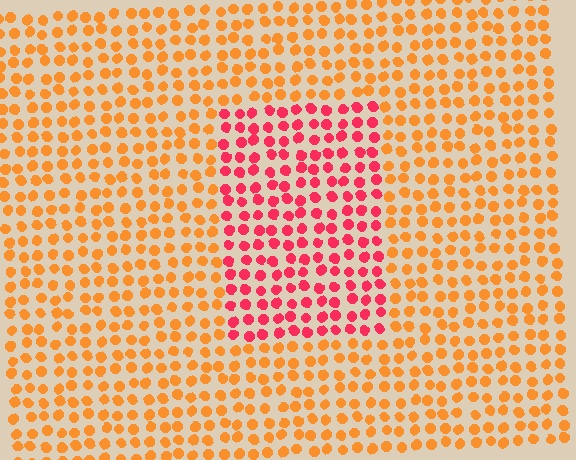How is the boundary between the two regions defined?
The boundary is defined purely by a slight shift in hue (about 43 degrees). Spacing, size, and orientation are identical on both sides.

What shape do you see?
I see a rectangle.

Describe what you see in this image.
The image is filled with small orange elements in a uniform arrangement. A rectangle-shaped region is visible where the elements are tinted to a slightly different hue, forming a subtle color boundary.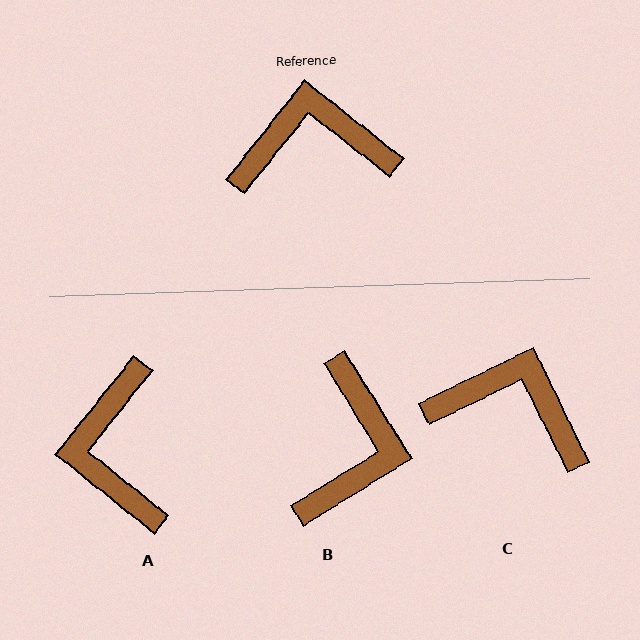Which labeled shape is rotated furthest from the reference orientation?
B, about 110 degrees away.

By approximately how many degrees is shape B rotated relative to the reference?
Approximately 110 degrees clockwise.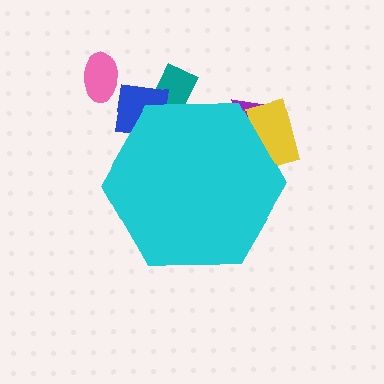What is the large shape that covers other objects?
A cyan hexagon.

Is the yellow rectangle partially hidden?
Yes, the yellow rectangle is partially hidden behind the cyan hexagon.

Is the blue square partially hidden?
Yes, the blue square is partially hidden behind the cyan hexagon.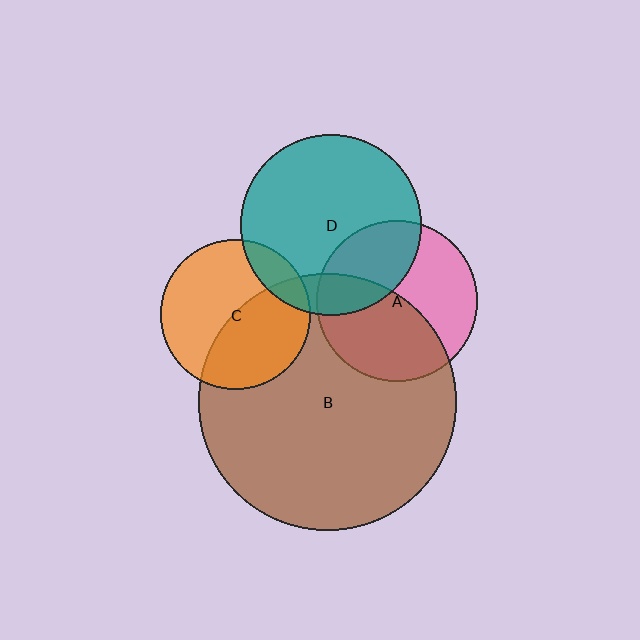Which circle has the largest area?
Circle B (brown).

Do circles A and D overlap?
Yes.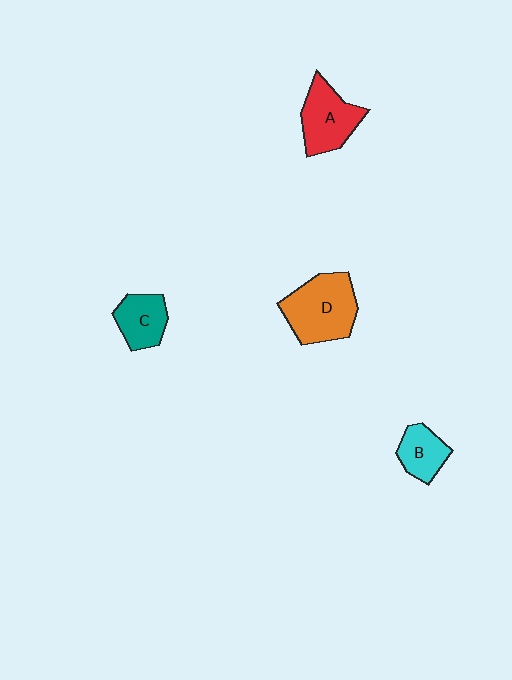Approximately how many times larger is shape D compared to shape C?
Approximately 1.7 times.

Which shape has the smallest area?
Shape B (cyan).